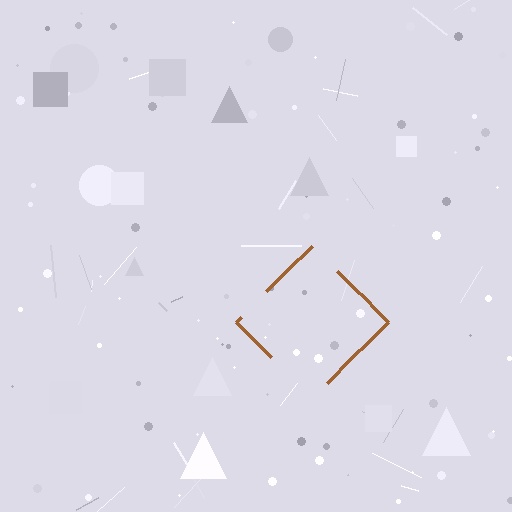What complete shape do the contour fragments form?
The contour fragments form a diamond.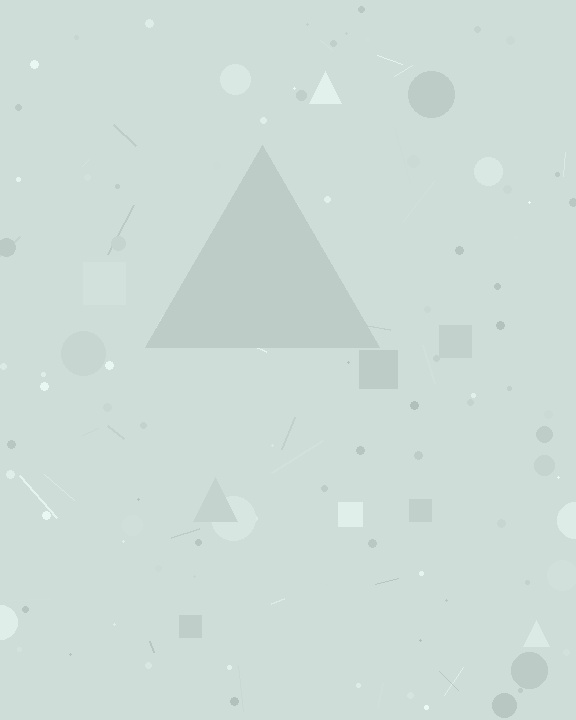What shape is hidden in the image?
A triangle is hidden in the image.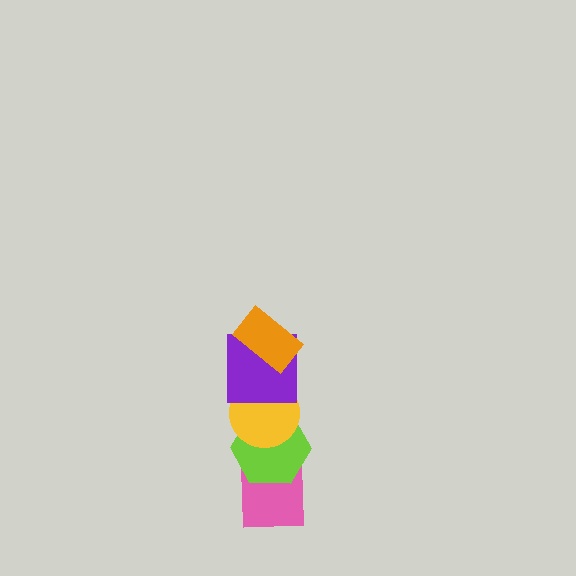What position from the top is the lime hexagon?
The lime hexagon is 4th from the top.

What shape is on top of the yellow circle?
The purple square is on top of the yellow circle.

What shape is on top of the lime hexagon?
The yellow circle is on top of the lime hexagon.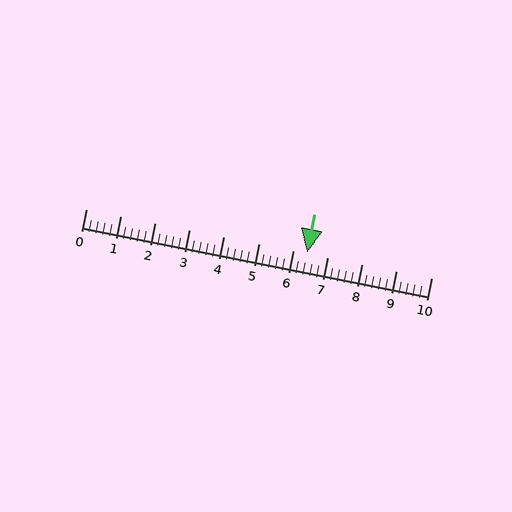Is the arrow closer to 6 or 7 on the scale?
The arrow is closer to 6.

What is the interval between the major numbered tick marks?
The major tick marks are spaced 1 units apart.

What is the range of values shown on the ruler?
The ruler shows values from 0 to 10.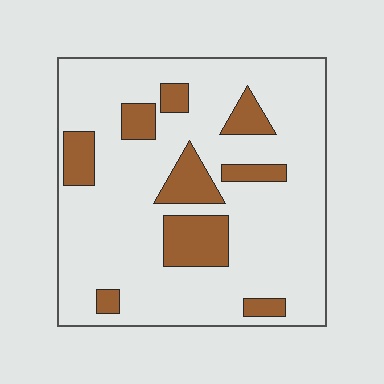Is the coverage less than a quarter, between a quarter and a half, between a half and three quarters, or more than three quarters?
Less than a quarter.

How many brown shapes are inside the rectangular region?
9.